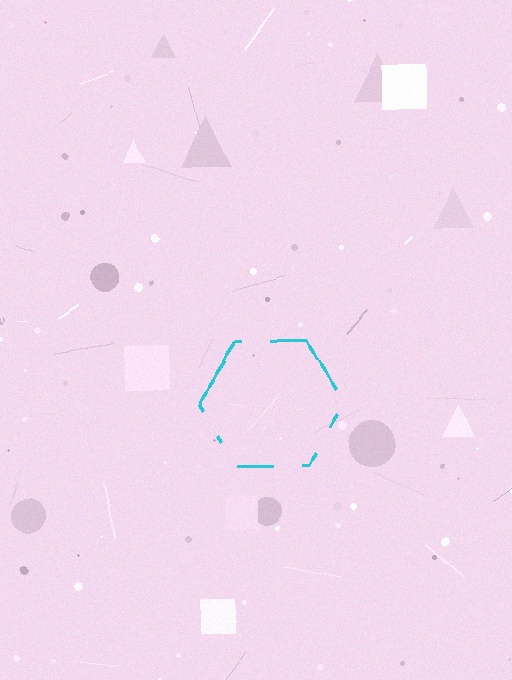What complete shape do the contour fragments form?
The contour fragments form a hexagon.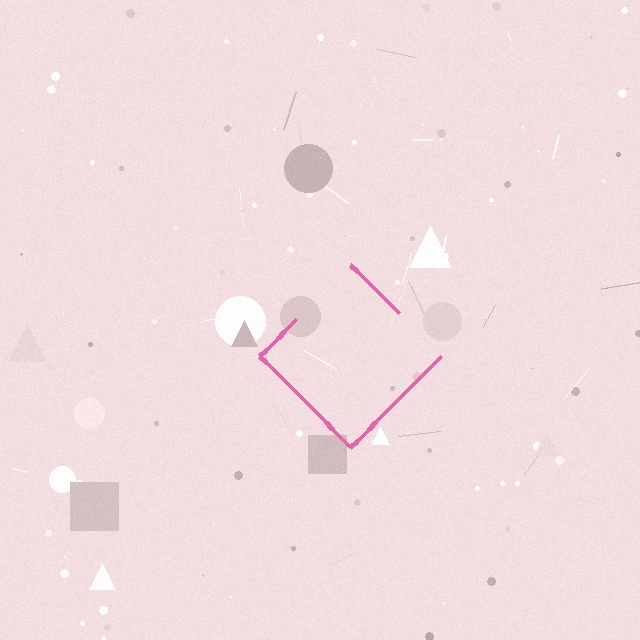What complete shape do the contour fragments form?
The contour fragments form a diamond.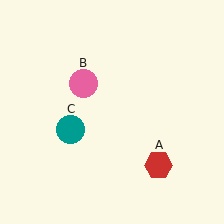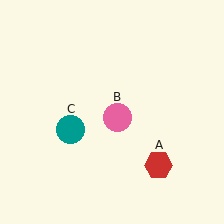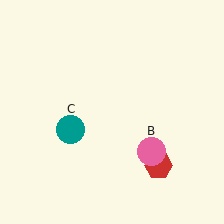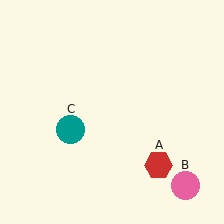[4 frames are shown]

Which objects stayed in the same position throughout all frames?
Red hexagon (object A) and teal circle (object C) remained stationary.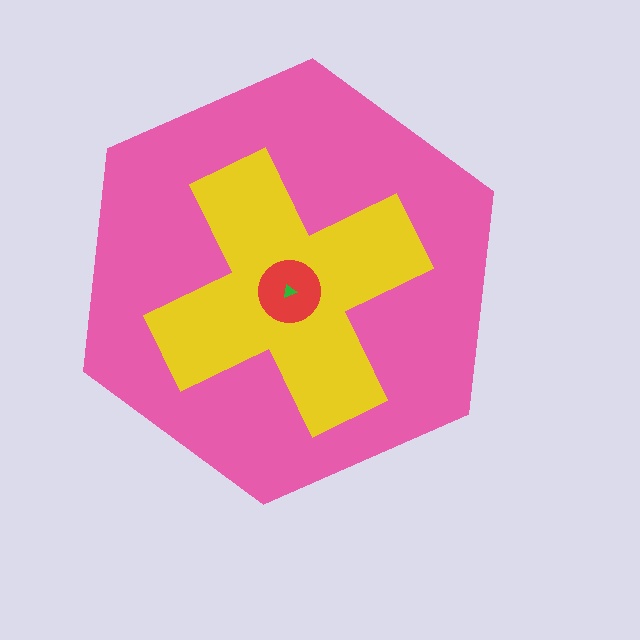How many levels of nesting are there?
4.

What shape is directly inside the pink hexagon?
The yellow cross.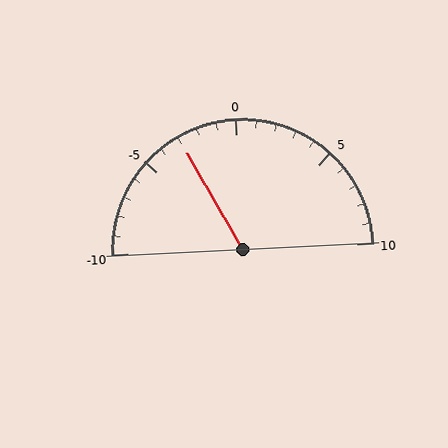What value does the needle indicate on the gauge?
The needle indicates approximately -3.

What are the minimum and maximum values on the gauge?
The gauge ranges from -10 to 10.